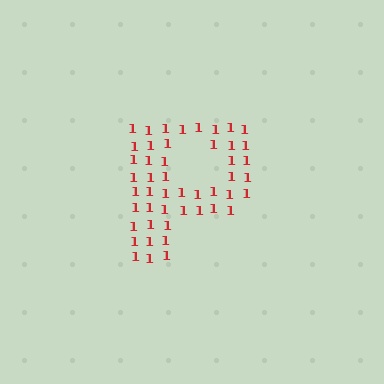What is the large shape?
The large shape is the letter P.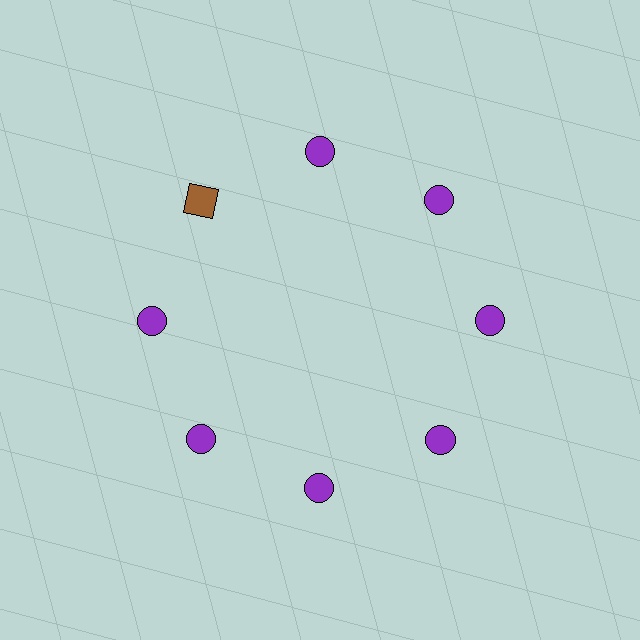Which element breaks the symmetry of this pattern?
The brown square at roughly the 10 o'clock position breaks the symmetry. All other shapes are purple circles.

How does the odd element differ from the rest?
It differs in both color (brown instead of purple) and shape (square instead of circle).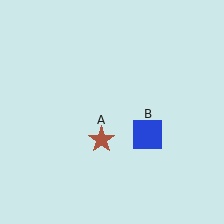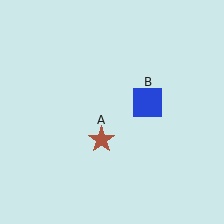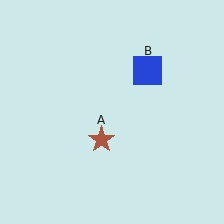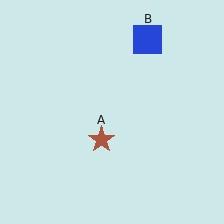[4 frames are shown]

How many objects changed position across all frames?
1 object changed position: blue square (object B).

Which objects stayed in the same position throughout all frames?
Brown star (object A) remained stationary.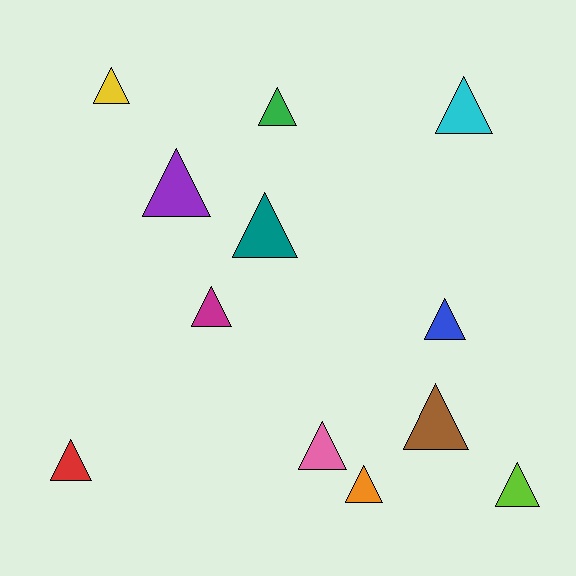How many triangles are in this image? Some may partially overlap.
There are 12 triangles.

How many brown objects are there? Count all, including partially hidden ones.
There is 1 brown object.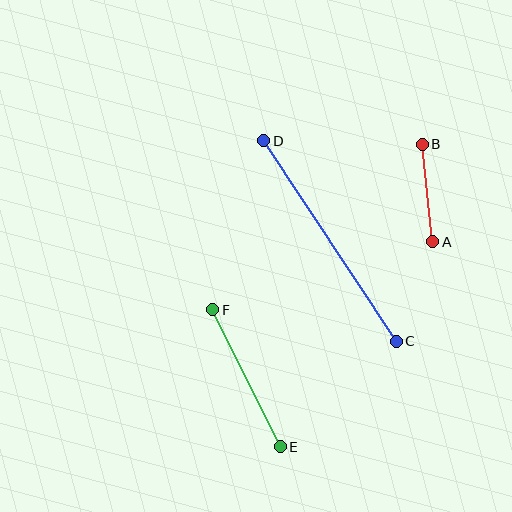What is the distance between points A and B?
The distance is approximately 98 pixels.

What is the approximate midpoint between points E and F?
The midpoint is at approximately (246, 378) pixels.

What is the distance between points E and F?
The distance is approximately 153 pixels.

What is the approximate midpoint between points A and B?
The midpoint is at approximately (427, 193) pixels.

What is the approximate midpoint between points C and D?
The midpoint is at approximately (330, 241) pixels.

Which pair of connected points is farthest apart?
Points C and D are farthest apart.